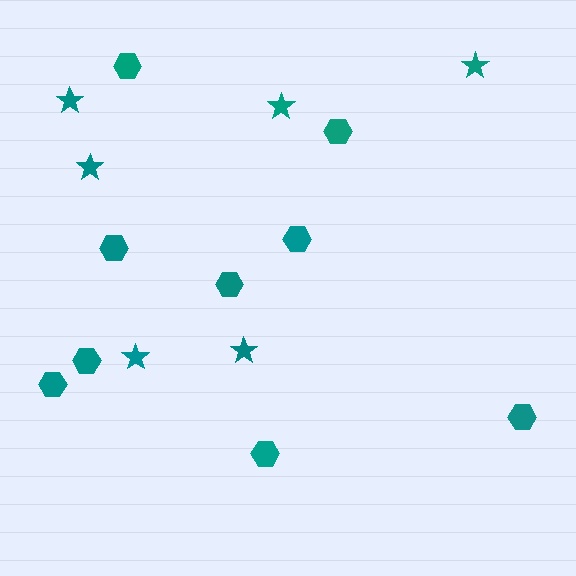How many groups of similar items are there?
There are 2 groups: one group of stars (6) and one group of hexagons (9).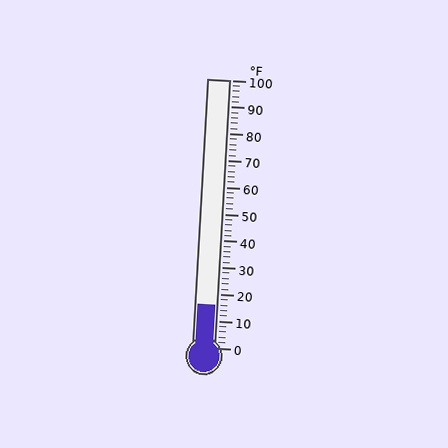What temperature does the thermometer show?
The thermometer shows approximately 16°F.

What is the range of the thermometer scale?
The thermometer scale ranges from 0°F to 100°F.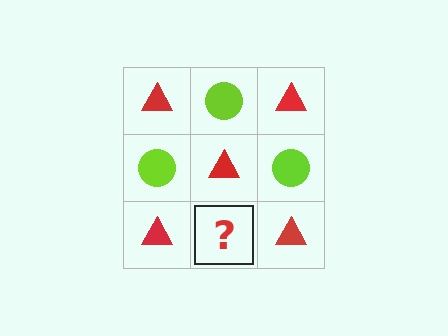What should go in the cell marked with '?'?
The missing cell should contain a lime circle.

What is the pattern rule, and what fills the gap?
The rule is that it alternates red triangle and lime circle in a checkerboard pattern. The gap should be filled with a lime circle.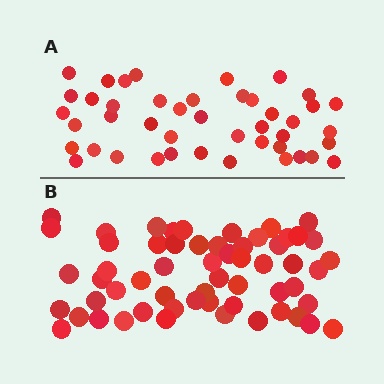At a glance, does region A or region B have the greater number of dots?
Region B (the bottom region) has more dots.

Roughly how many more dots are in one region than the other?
Region B has approximately 15 more dots than region A.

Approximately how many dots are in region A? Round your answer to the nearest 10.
About 40 dots. (The exact count is 44, which rounds to 40.)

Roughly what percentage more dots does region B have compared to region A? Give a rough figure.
About 30% more.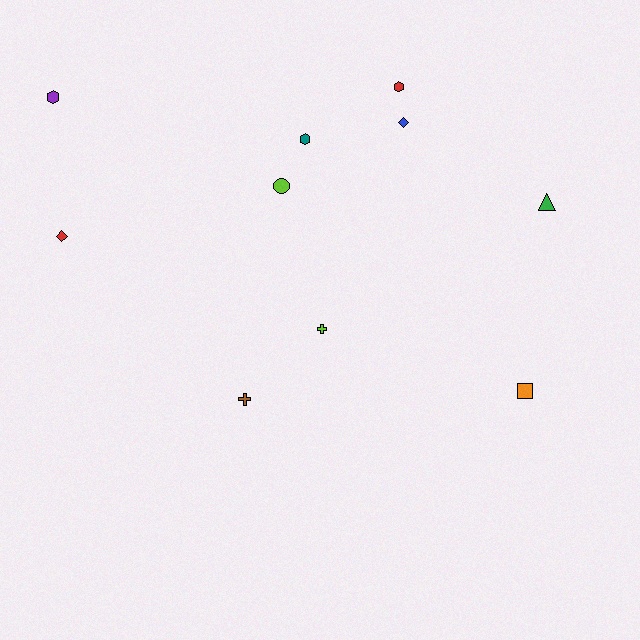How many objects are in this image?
There are 10 objects.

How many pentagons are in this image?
There are no pentagons.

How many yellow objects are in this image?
There are no yellow objects.